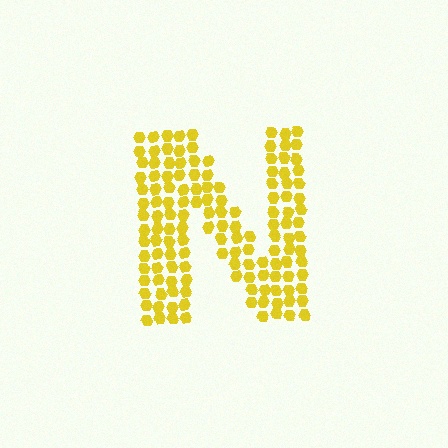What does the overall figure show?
The overall figure shows the letter N.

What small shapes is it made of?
It is made of small hexagons.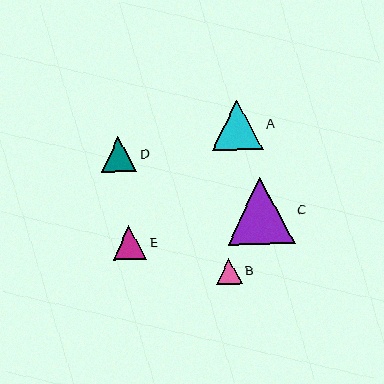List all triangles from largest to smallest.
From largest to smallest: C, A, D, E, B.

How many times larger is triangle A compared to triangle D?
Triangle A is approximately 1.4 times the size of triangle D.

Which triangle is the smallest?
Triangle B is the smallest with a size of approximately 26 pixels.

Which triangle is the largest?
Triangle C is the largest with a size of approximately 67 pixels.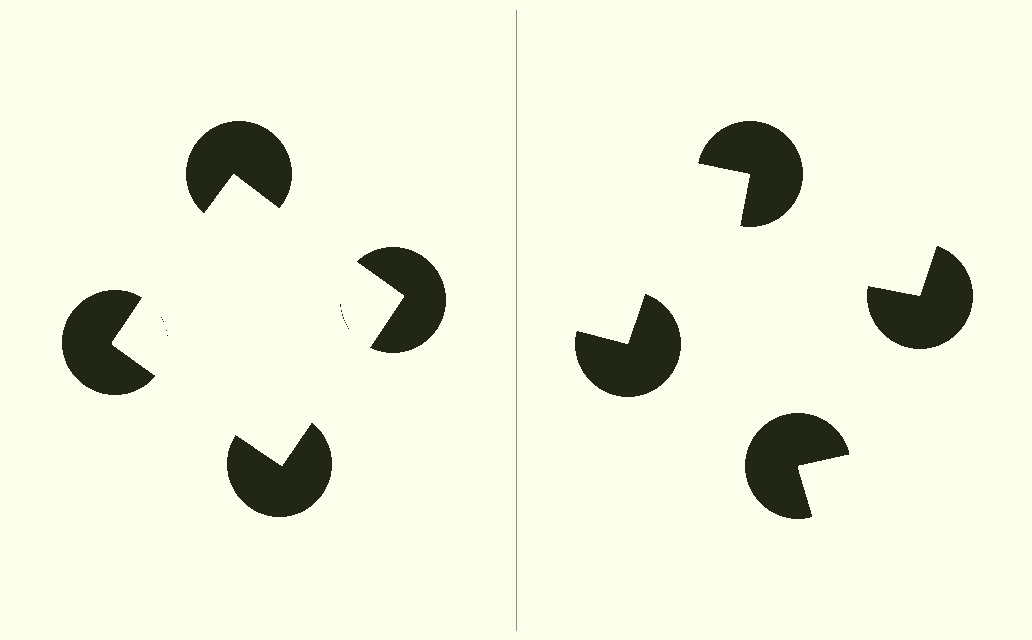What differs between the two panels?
The pac-man discs are positioned identically on both sides; only the wedge orientations differ. On the left they align to a square; on the right they are misaligned.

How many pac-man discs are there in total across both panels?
8 — 4 on each side.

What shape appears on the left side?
An illusory square.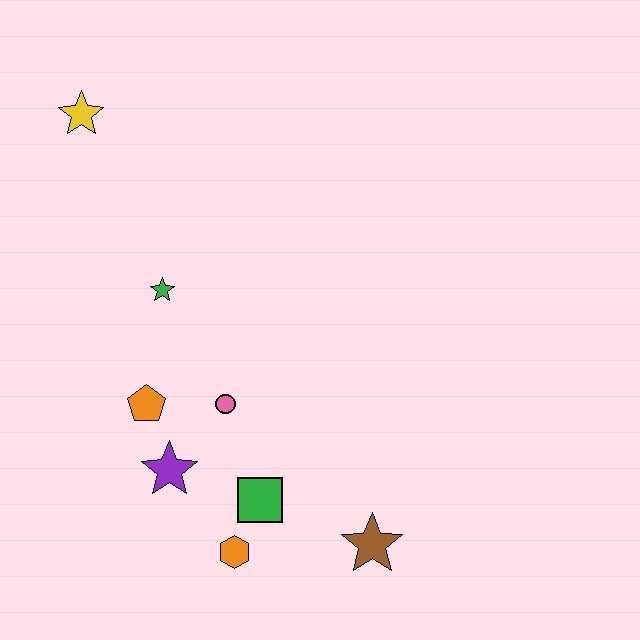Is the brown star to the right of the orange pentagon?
Yes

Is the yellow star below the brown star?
No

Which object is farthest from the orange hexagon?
The yellow star is farthest from the orange hexagon.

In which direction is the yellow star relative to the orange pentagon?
The yellow star is above the orange pentagon.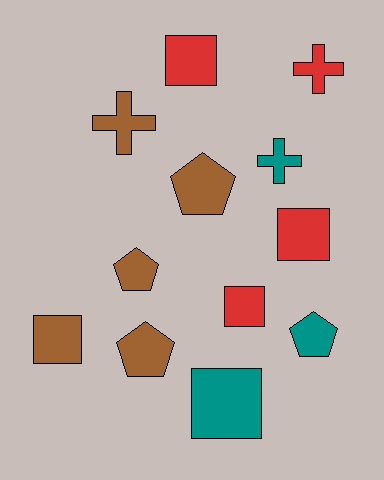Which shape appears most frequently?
Square, with 5 objects.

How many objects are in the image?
There are 12 objects.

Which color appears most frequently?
Brown, with 5 objects.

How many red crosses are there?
There is 1 red cross.